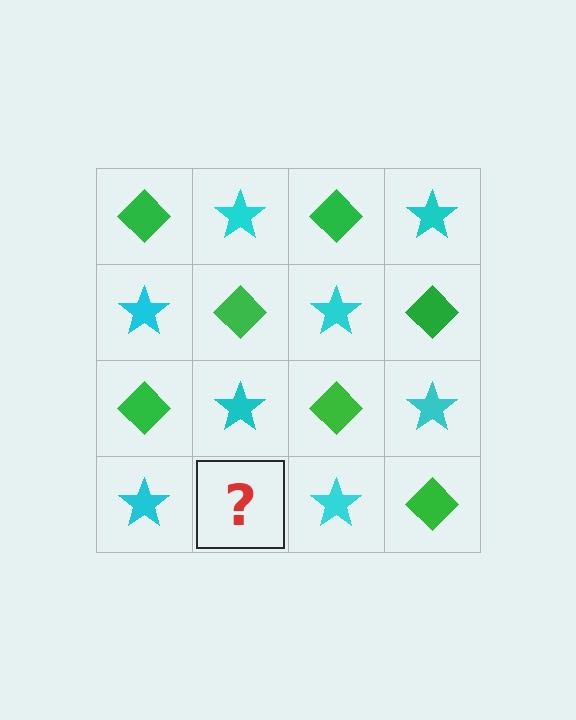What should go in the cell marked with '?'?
The missing cell should contain a green diamond.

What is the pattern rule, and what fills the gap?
The rule is that it alternates green diamond and cyan star in a checkerboard pattern. The gap should be filled with a green diamond.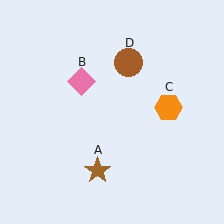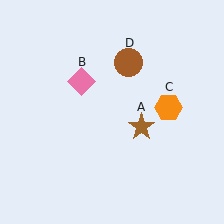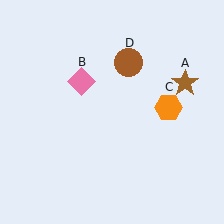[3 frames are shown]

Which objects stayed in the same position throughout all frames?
Pink diamond (object B) and orange hexagon (object C) and brown circle (object D) remained stationary.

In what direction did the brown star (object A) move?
The brown star (object A) moved up and to the right.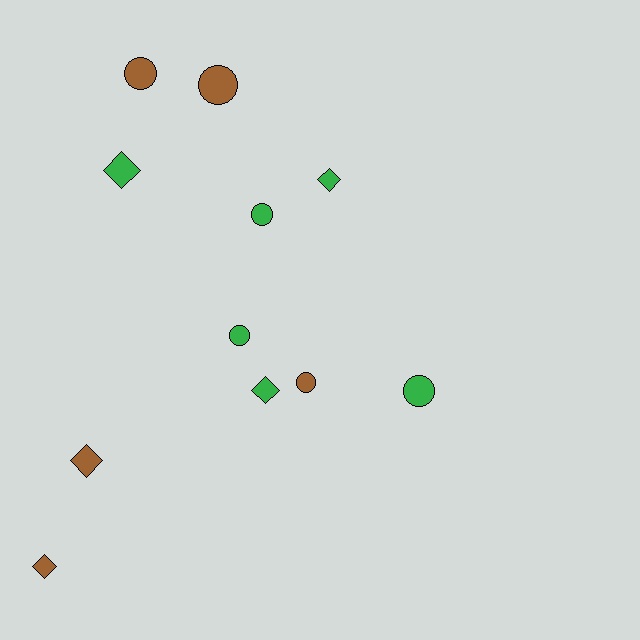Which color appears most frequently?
Green, with 6 objects.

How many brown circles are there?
There are 3 brown circles.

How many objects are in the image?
There are 11 objects.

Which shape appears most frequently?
Circle, with 6 objects.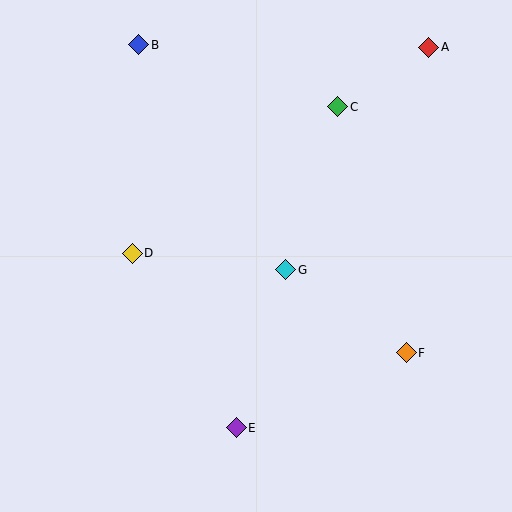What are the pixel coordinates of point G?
Point G is at (286, 270).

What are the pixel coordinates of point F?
Point F is at (406, 353).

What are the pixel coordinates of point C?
Point C is at (338, 107).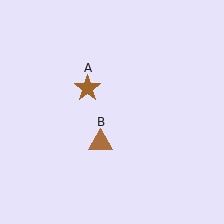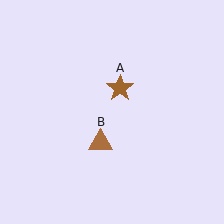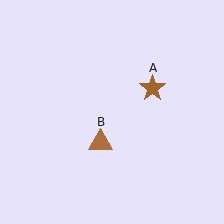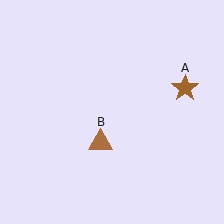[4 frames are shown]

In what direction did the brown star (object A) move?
The brown star (object A) moved right.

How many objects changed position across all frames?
1 object changed position: brown star (object A).